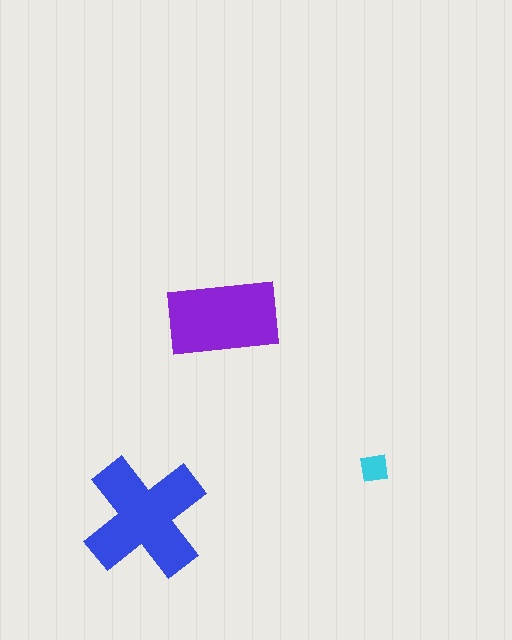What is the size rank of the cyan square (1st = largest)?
3rd.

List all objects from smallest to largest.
The cyan square, the purple rectangle, the blue cross.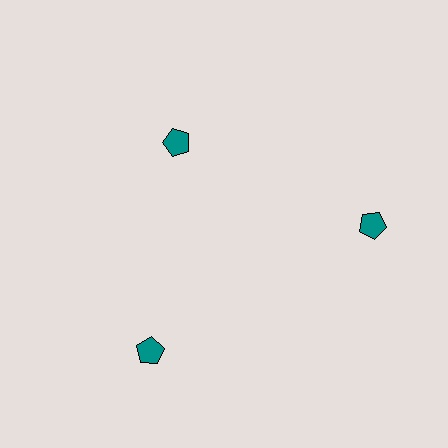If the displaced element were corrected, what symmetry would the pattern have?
It would have 3-fold rotational symmetry — the pattern would map onto itself every 120 degrees.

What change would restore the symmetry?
The symmetry would be restored by moving it outward, back onto the ring so that all 3 pentagons sit at equal angles and equal distance from the center.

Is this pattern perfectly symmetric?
No. The 3 teal pentagons are arranged in a ring, but one element near the 11 o'clock position is pulled inward toward the center, breaking the 3-fold rotational symmetry.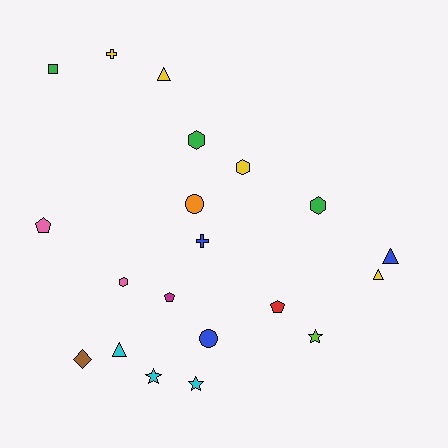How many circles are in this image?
There are 2 circles.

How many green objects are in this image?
There are 3 green objects.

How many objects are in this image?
There are 20 objects.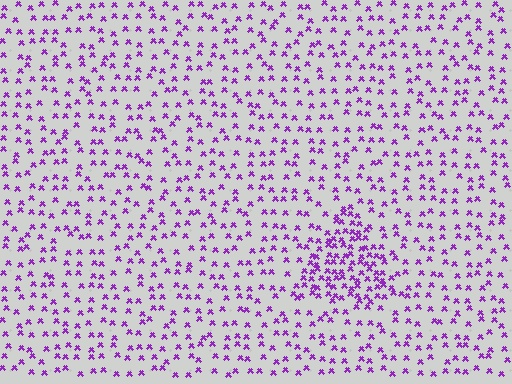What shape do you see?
I see a triangle.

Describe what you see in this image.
The image contains small purple elements arranged at two different densities. A triangle-shaped region is visible where the elements are more densely packed than the surrounding area.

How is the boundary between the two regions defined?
The boundary is defined by a change in element density (approximately 2.3x ratio). All elements are the same color, size, and shape.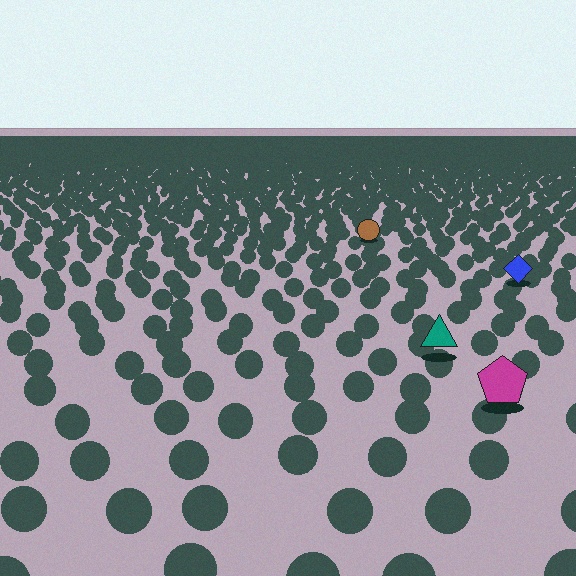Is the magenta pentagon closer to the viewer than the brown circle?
Yes. The magenta pentagon is closer — you can tell from the texture gradient: the ground texture is coarser near it.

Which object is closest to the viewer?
The magenta pentagon is closest. The texture marks near it are larger and more spread out.